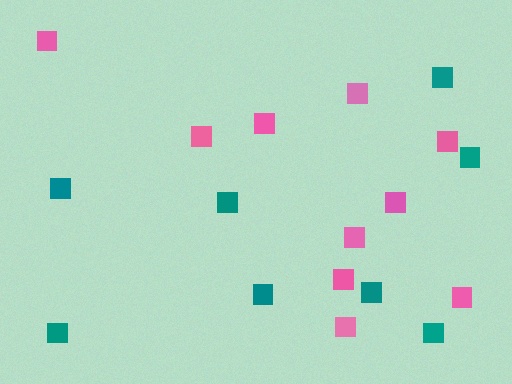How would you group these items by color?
There are 2 groups: one group of pink squares (10) and one group of teal squares (8).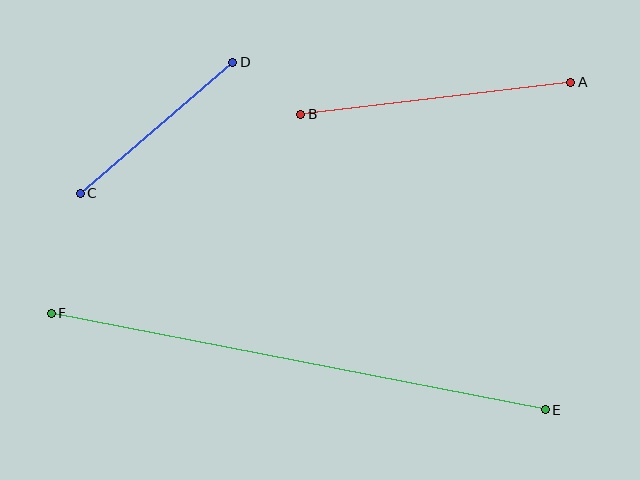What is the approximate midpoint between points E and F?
The midpoint is at approximately (298, 362) pixels.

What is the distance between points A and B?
The distance is approximately 272 pixels.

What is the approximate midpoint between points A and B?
The midpoint is at approximately (436, 98) pixels.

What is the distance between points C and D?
The distance is approximately 201 pixels.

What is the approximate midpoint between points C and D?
The midpoint is at approximately (157, 128) pixels.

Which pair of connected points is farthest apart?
Points E and F are farthest apart.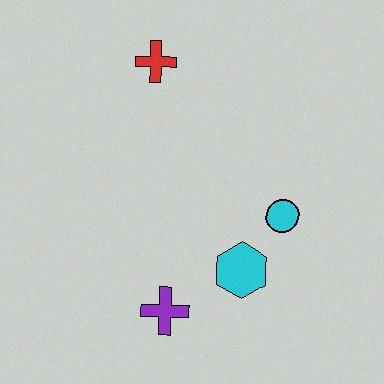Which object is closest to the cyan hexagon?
The cyan circle is closest to the cyan hexagon.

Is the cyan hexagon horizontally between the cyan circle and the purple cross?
Yes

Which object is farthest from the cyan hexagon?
The red cross is farthest from the cyan hexagon.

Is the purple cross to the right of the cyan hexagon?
No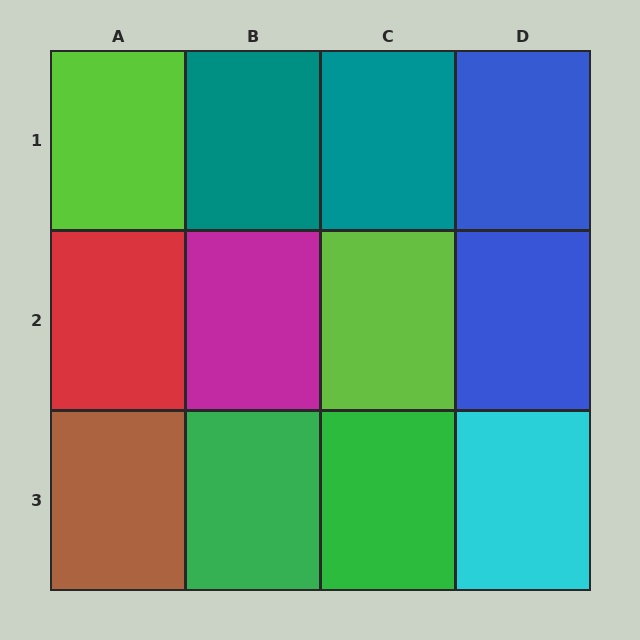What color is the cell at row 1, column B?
Teal.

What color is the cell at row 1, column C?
Teal.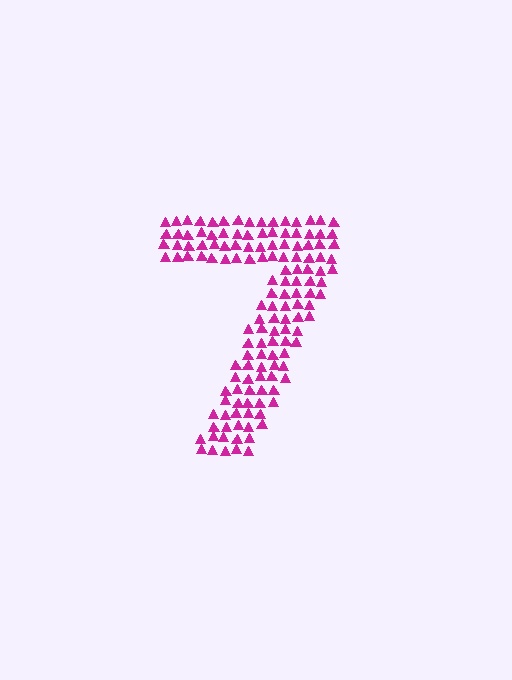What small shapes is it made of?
It is made of small triangles.